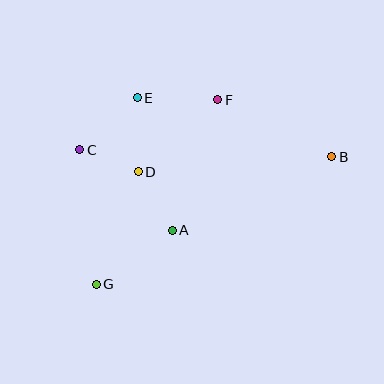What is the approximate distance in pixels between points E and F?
The distance between E and F is approximately 81 pixels.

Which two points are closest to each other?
Points C and D are closest to each other.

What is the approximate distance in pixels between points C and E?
The distance between C and E is approximately 78 pixels.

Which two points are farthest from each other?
Points B and G are farthest from each other.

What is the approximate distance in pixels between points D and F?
The distance between D and F is approximately 107 pixels.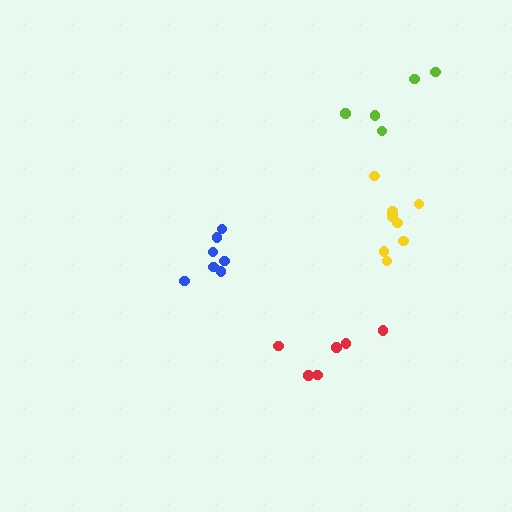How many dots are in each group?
Group 1: 6 dots, Group 2: 5 dots, Group 3: 7 dots, Group 4: 9 dots (27 total).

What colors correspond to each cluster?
The clusters are colored: red, lime, blue, yellow.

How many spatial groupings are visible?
There are 4 spatial groupings.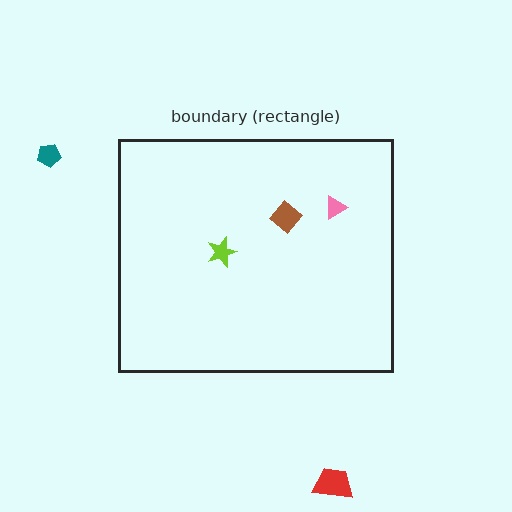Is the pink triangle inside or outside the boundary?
Inside.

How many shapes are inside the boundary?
3 inside, 2 outside.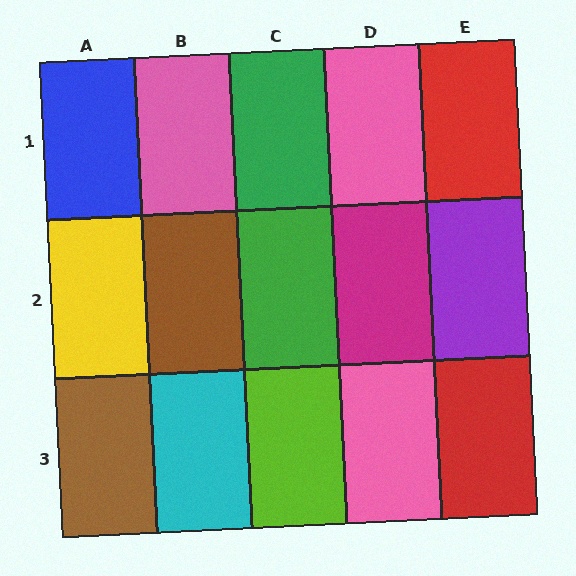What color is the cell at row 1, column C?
Green.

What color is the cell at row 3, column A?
Brown.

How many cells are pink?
3 cells are pink.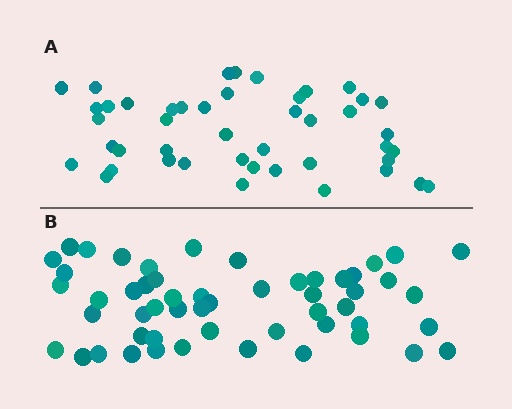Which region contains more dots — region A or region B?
Region B (the bottom region) has more dots.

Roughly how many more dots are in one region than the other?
Region B has roughly 8 or so more dots than region A.